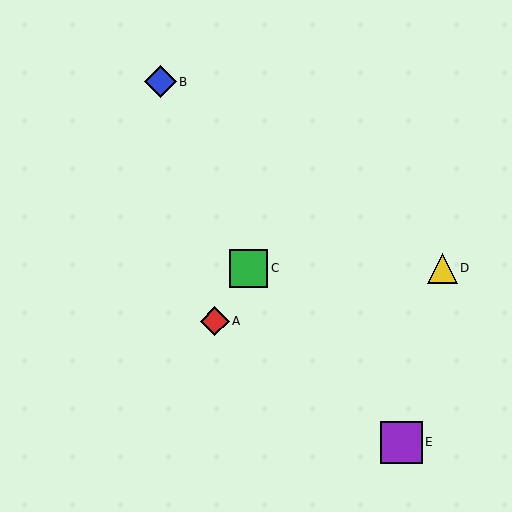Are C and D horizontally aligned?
Yes, both are at y≈268.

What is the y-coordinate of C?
Object C is at y≈268.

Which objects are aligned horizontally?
Objects C, D are aligned horizontally.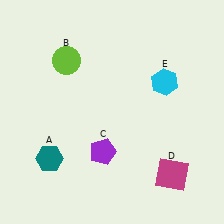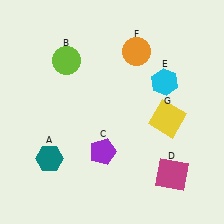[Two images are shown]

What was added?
An orange circle (F), a yellow square (G) were added in Image 2.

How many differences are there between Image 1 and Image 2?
There are 2 differences between the two images.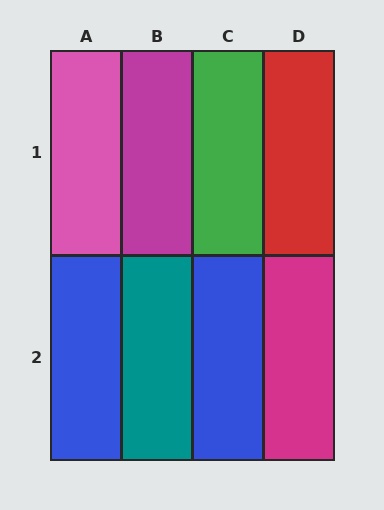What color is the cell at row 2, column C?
Blue.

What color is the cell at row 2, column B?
Teal.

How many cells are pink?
1 cell is pink.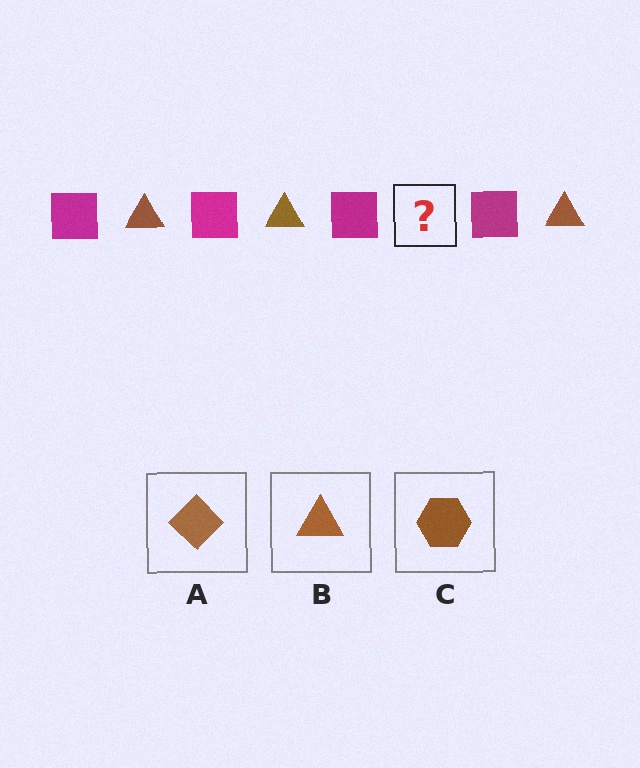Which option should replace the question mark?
Option B.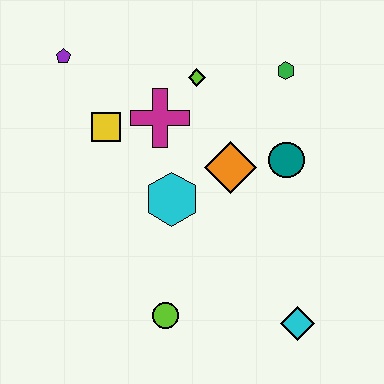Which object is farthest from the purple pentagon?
The cyan diamond is farthest from the purple pentagon.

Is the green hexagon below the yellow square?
No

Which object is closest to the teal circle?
The orange diamond is closest to the teal circle.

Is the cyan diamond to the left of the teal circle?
No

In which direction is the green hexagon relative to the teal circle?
The green hexagon is above the teal circle.